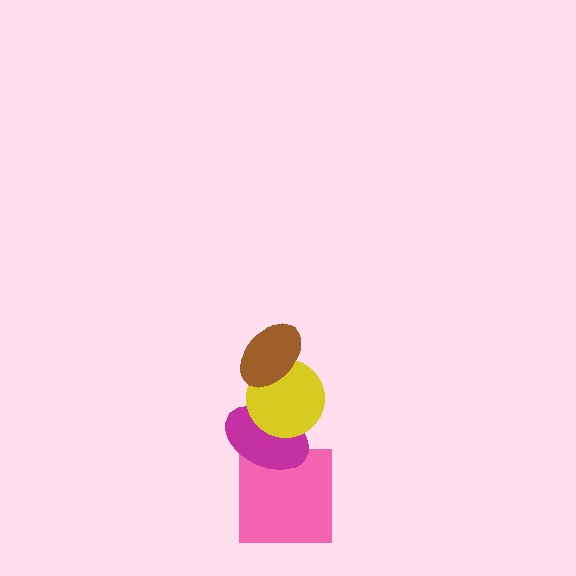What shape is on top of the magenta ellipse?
The yellow circle is on top of the magenta ellipse.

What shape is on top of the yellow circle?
The brown ellipse is on top of the yellow circle.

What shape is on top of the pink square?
The magenta ellipse is on top of the pink square.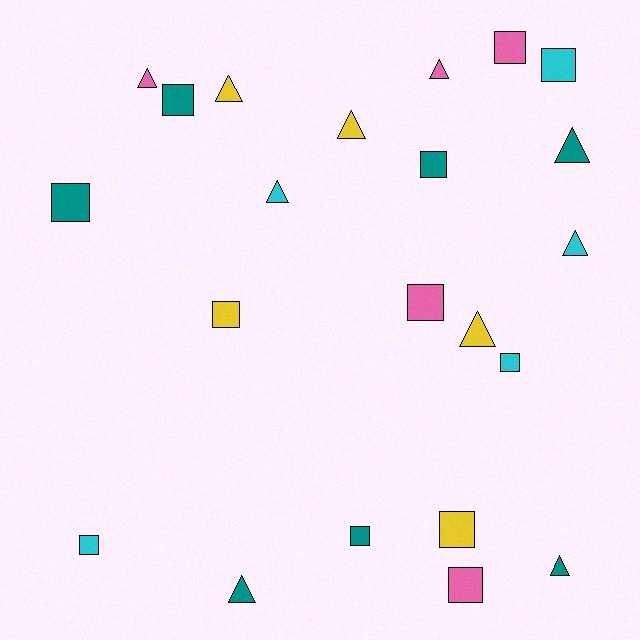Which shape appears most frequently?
Square, with 12 objects.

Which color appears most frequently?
Teal, with 7 objects.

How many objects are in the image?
There are 22 objects.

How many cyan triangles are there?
There are 2 cyan triangles.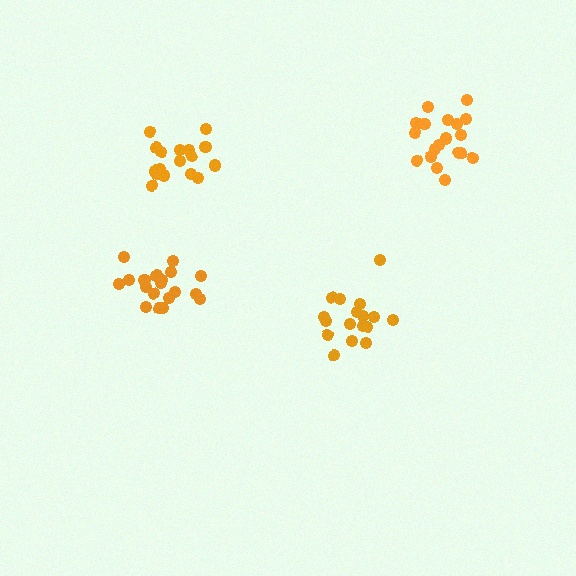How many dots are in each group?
Group 1: 17 dots, Group 2: 19 dots, Group 3: 17 dots, Group 4: 19 dots (72 total).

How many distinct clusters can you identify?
There are 4 distinct clusters.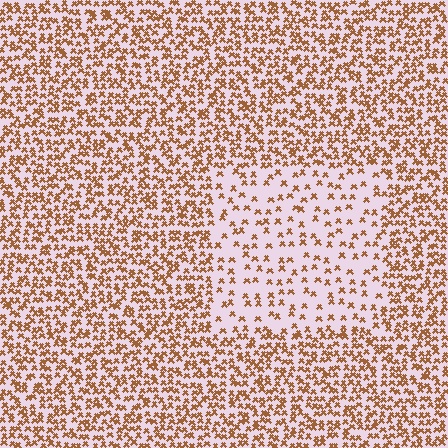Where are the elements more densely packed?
The elements are more densely packed outside the rectangle boundary.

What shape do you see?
I see a rectangle.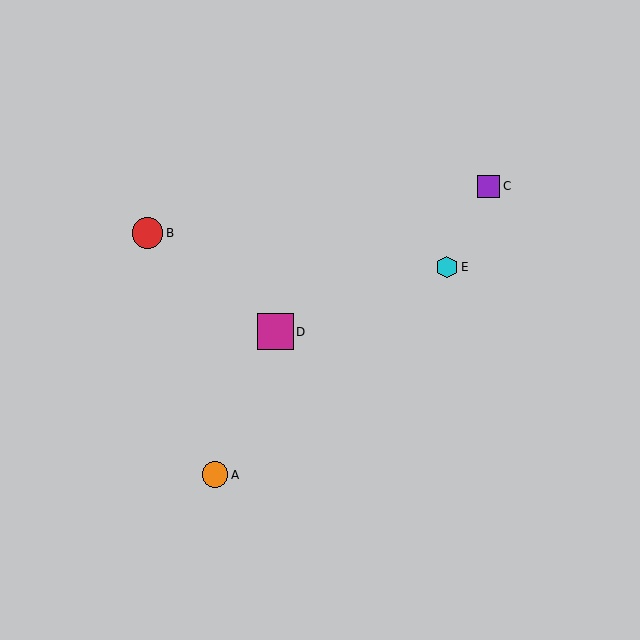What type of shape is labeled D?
Shape D is a magenta square.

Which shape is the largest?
The magenta square (labeled D) is the largest.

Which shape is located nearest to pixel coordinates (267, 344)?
The magenta square (labeled D) at (275, 332) is nearest to that location.